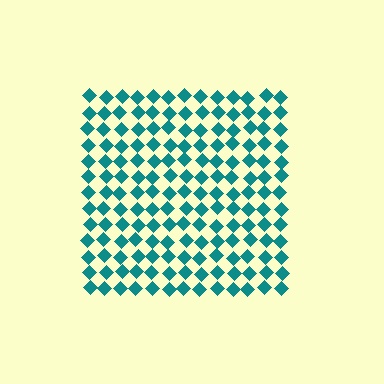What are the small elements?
The small elements are diamonds.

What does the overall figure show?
The overall figure shows a square.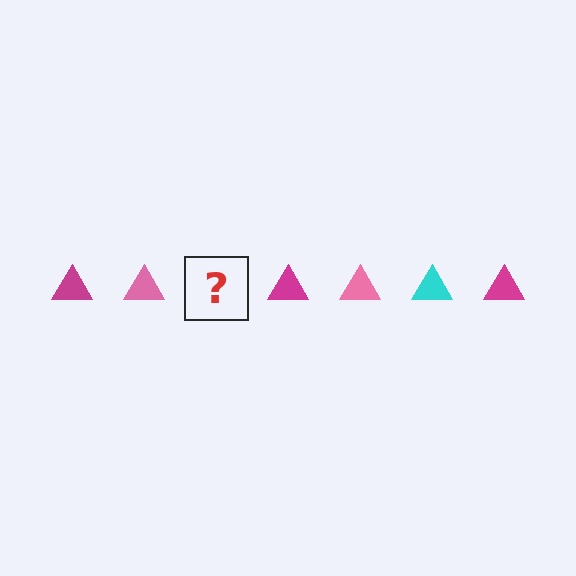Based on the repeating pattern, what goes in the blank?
The blank should be a cyan triangle.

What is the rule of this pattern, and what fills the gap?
The rule is that the pattern cycles through magenta, pink, cyan triangles. The gap should be filled with a cyan triangle.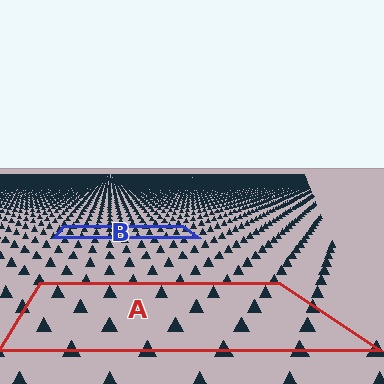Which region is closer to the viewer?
Region A is closer. The texture elements there are larger and more spread out.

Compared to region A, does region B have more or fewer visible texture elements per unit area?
Region B has more texture elements per unit area — they are packed more densely because it is farther away.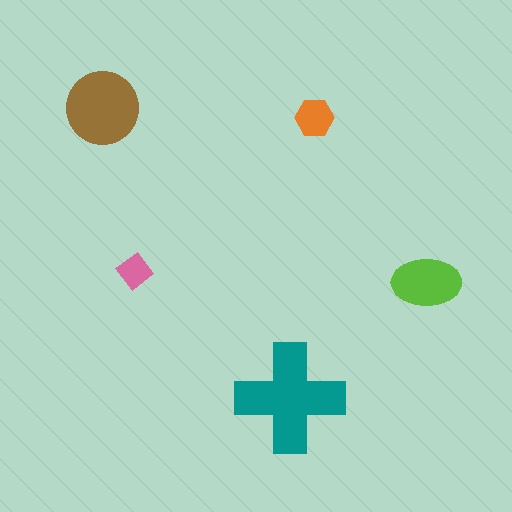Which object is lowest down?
The teal cross is bottommost.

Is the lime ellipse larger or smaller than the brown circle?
Smaller.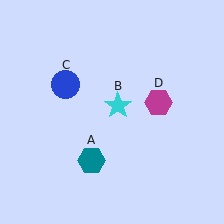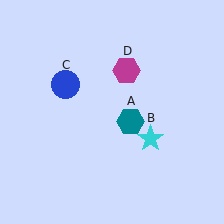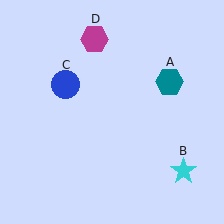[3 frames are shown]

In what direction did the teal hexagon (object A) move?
The teal hexagon (object A) moved up and to the right.